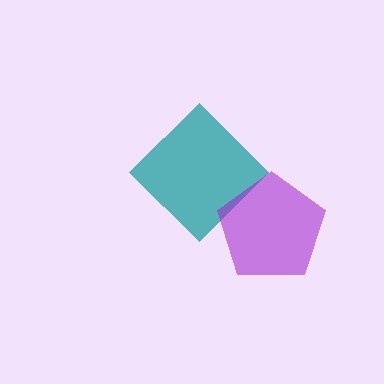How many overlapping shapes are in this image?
There are 2 overlapping shapes in the image.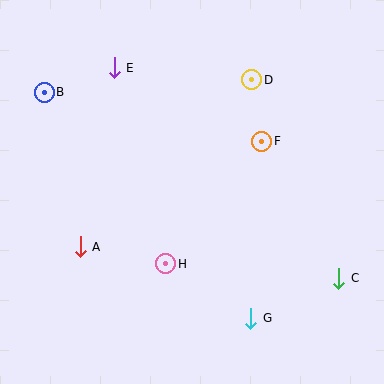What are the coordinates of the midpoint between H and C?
The midpoint between H and C is at (252, 271).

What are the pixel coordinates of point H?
Point H is at (166, 264).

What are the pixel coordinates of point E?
Point E is at (114, 68).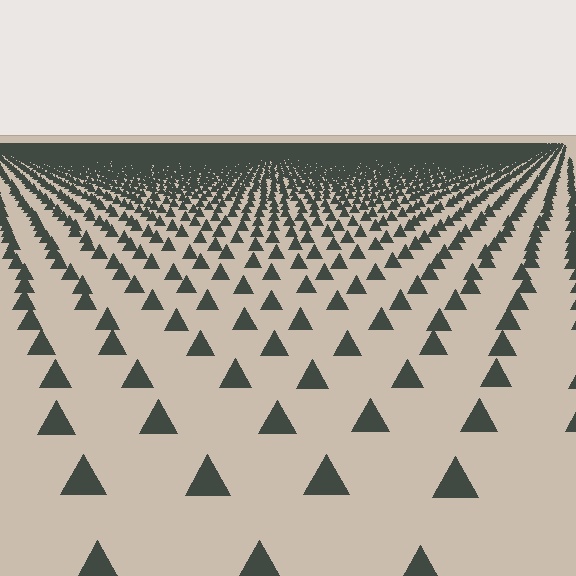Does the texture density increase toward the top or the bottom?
Density increases toward the top.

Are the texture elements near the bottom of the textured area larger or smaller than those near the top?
Larger. Near the bottom, elements are closer to the viewer and appear at a bigger on-screen size.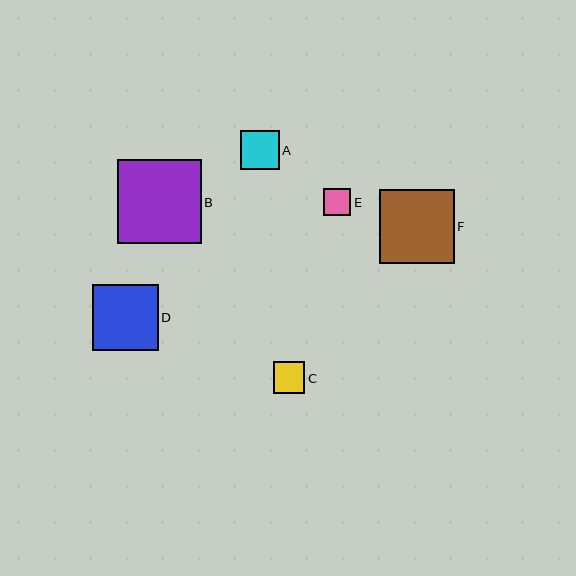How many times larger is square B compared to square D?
Square B is approximately 1.3 times the size of square D.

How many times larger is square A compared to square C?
Square A is approximately 1.2 times the size of square C.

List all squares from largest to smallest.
From largest to smallest: B, F, D, A, C, E.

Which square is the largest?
Square B is the largest with a size of approximately 84 pixels.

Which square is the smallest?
Square E is the smallest with a size of approximately 27 pixels.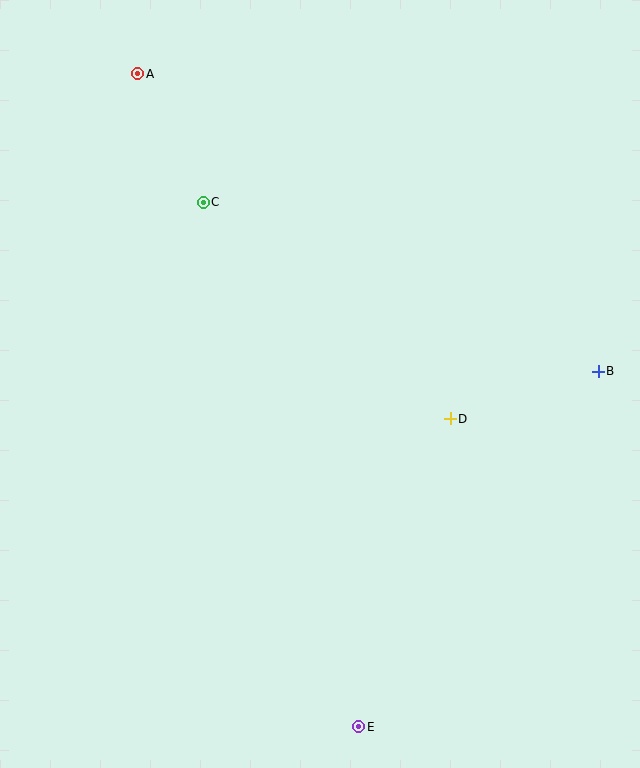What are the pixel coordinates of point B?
Point B is at (598, 371).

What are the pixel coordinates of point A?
Point A is at (138, 74).